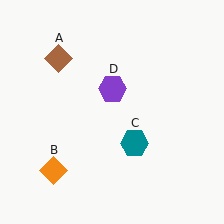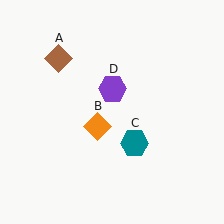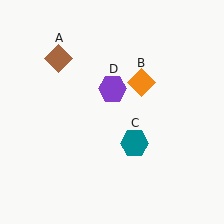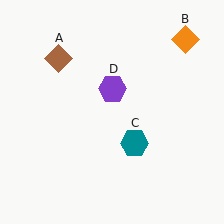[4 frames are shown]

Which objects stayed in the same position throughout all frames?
Brown diamond (object A) and teal hexagon (object C) and purple hexagon (object D) remained stationary.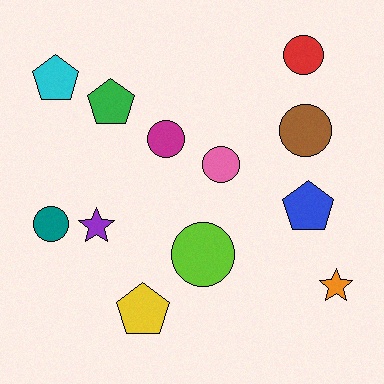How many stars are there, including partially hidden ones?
There are 2 stars.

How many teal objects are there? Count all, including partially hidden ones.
There is 1 teal object.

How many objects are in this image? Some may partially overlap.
There are 12 objects.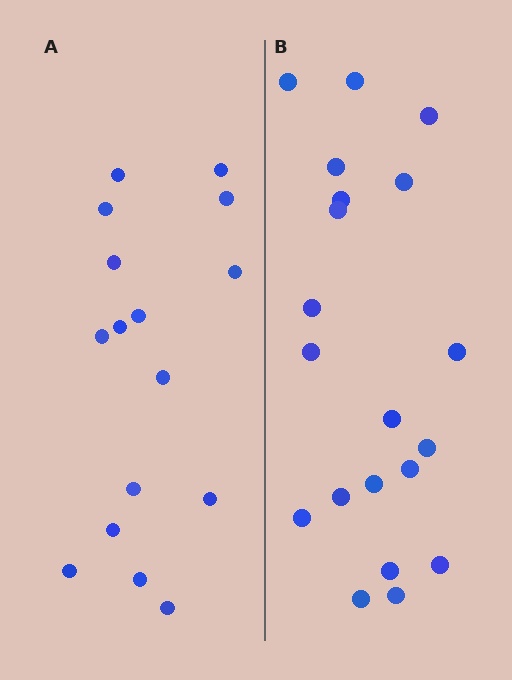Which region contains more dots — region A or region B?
Region B (the right region) has more dots.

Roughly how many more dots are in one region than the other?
Region B has about 4 more dots than region A.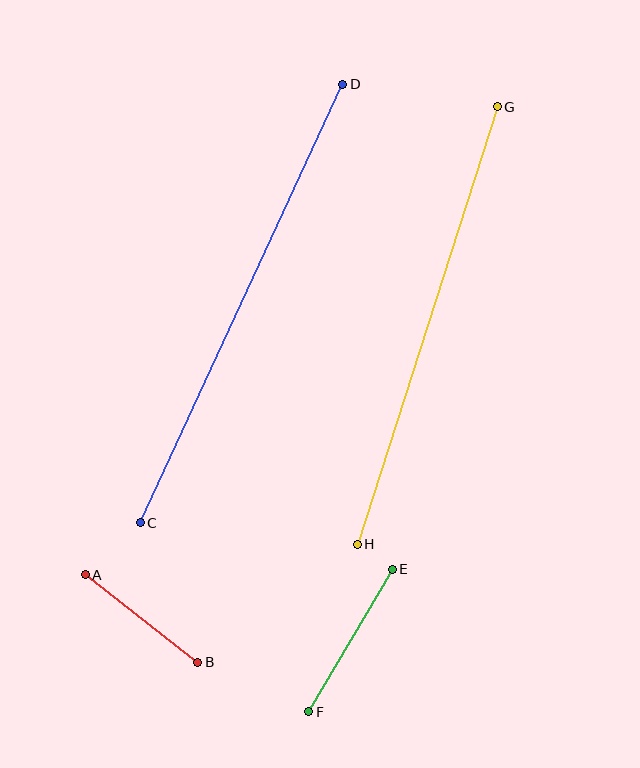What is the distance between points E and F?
The distance is approximately 165 pixels.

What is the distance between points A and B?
The distance is approximately 142 pixels.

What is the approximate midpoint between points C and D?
The midpoint is at approximately (241, 303) pixels.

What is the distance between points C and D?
The distance is approximately 483 pixels.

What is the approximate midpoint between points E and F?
The midpoint is at approximately (351, 640) pixels.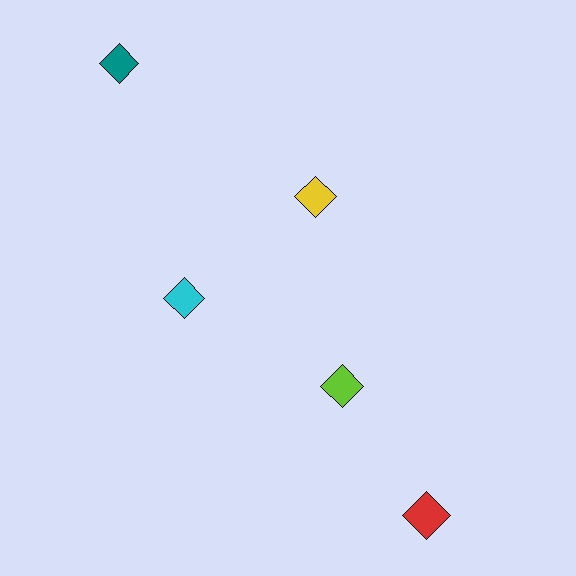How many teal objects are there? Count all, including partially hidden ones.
There is 1 teal object.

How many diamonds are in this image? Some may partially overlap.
There are 5 diamonds.